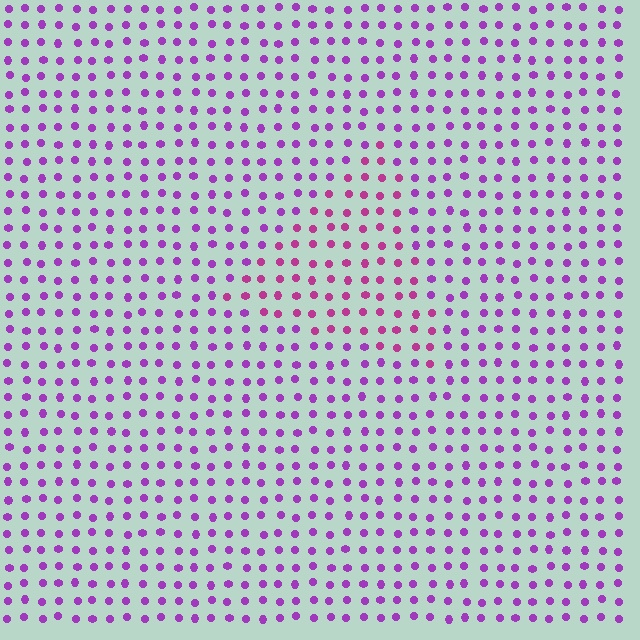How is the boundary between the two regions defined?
The boundary is defined purely by a slight shift in hue (about 31 degrees). Spacing, size, and orientation are identical on both sides.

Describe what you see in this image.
The image is filled with small purple elements in a uniform arrangement. A triangle-shaped region is visible where the elements are tinted to a slightly different hue, forming a subtle color boundary.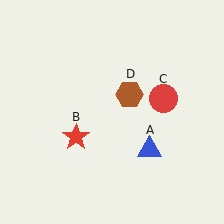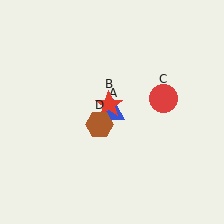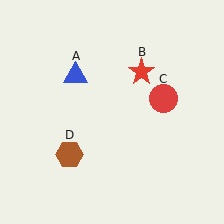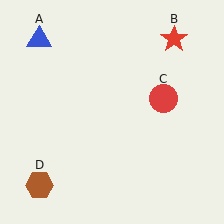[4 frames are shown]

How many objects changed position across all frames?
3 objects changed position: blue triangle (object A), red star (object B), brown hexagon (object D).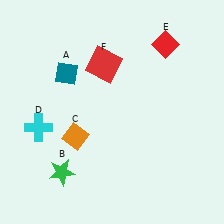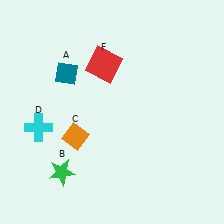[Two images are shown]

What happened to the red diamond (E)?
The red diamond (E) was removed in Image 2. It was in the top-right area of Image 1.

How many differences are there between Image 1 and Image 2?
There is 1 difference between the two images.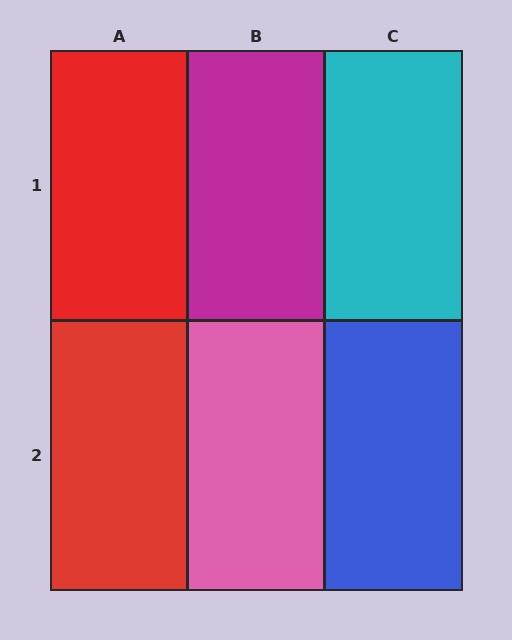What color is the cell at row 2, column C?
Blue.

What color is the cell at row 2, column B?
Pink.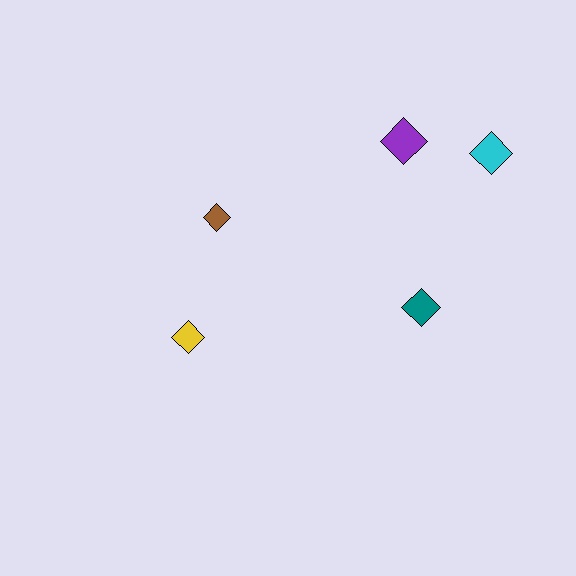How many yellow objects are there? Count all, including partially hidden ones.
There is 1 yellow object.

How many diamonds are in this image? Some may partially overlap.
There are 5 diamonds.